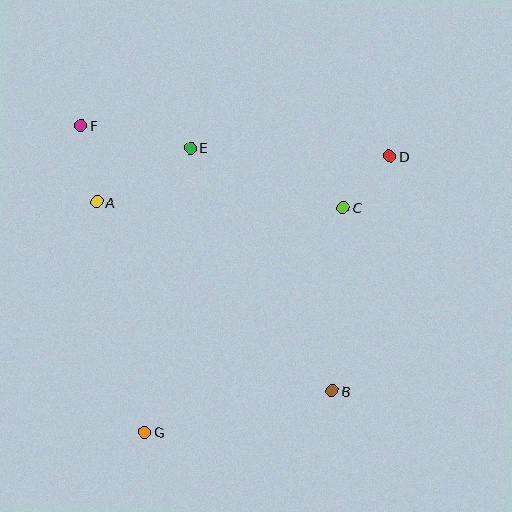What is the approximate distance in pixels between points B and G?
The distance between B and G is approximately 191 pixels.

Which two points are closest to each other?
Points C and D are closest to each other.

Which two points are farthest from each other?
Points D and G are farthest from each other.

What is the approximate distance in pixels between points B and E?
The distance between B and E is approximately 281 pixels.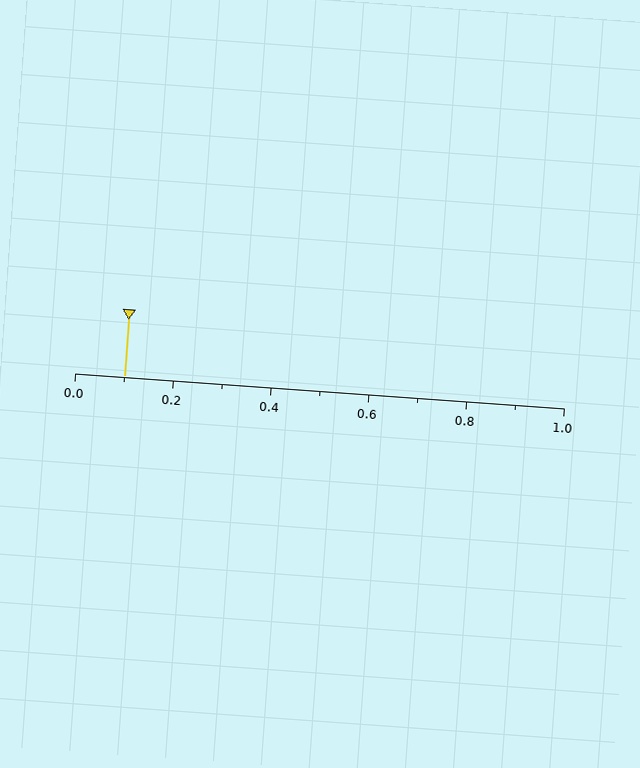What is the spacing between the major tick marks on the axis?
The major ticks are spaced 0.2 apart.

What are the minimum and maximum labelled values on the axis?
The axis runs from 0.0 to 1.0.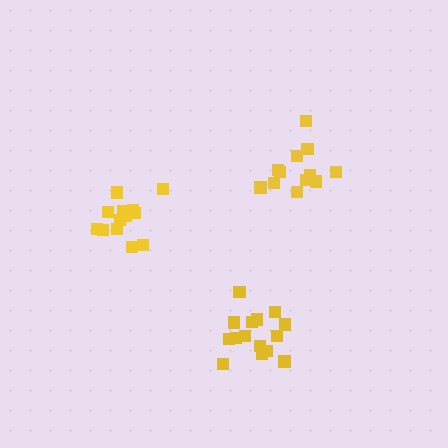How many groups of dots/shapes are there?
There are 3 groups.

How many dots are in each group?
Group 1: 13 dots, Group 2: 12 dots, Group 3: 15 dots (40 total).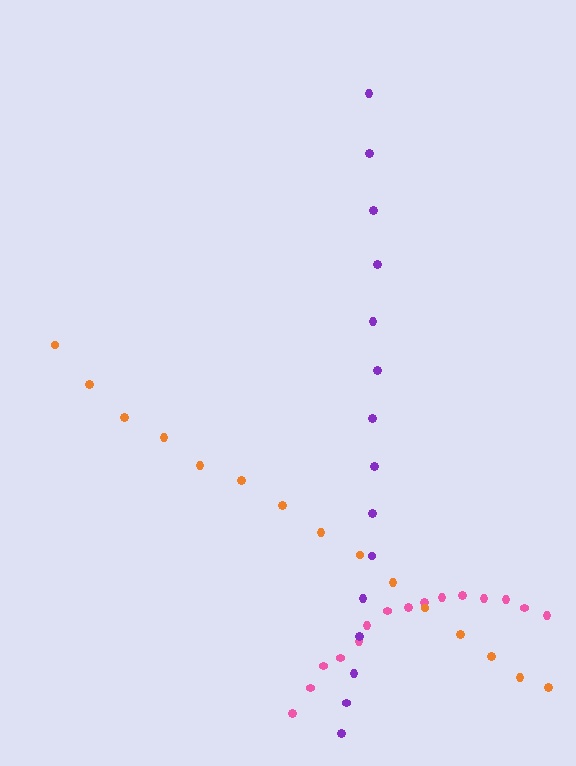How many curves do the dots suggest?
There are 3 distinct paths.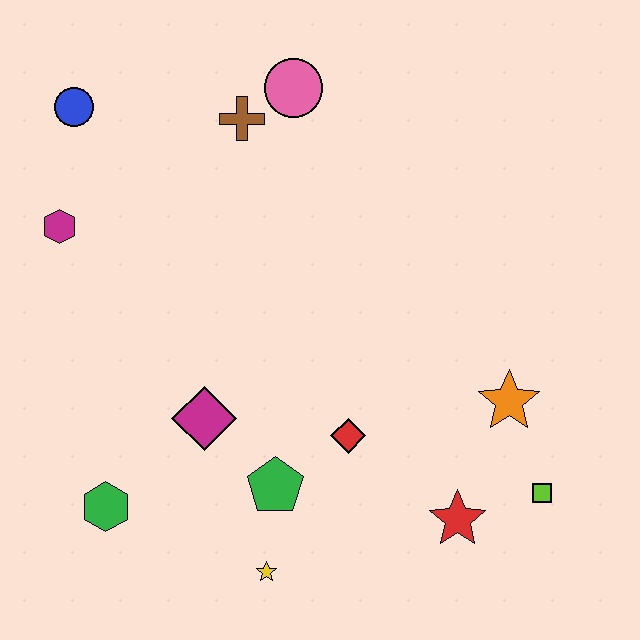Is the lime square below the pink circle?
Yes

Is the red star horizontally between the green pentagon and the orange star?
Yes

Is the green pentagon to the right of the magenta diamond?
Yes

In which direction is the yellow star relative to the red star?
The yellow star is to the left of the red star.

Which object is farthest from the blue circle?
The lime square is farthest from the blue circle.